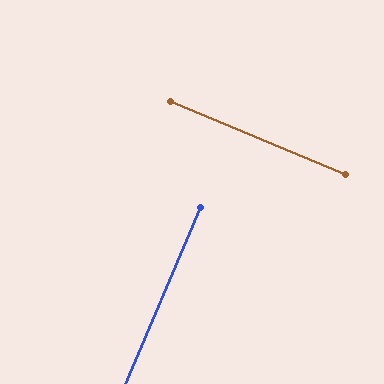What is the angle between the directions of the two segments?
Approximately 90 degrees.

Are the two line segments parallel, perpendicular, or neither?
Perpendicular — they meet at approximately 90°.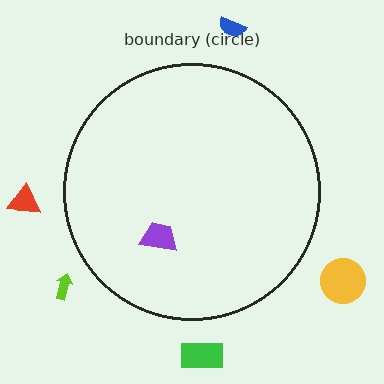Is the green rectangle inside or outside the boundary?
Outside.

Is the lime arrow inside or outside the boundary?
Outside.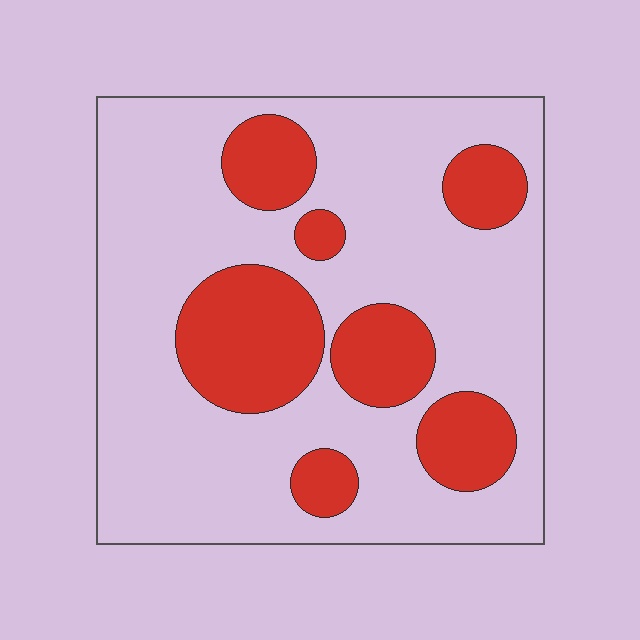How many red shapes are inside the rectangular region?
7.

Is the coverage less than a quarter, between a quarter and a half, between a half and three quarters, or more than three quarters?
Between a quarter and a half.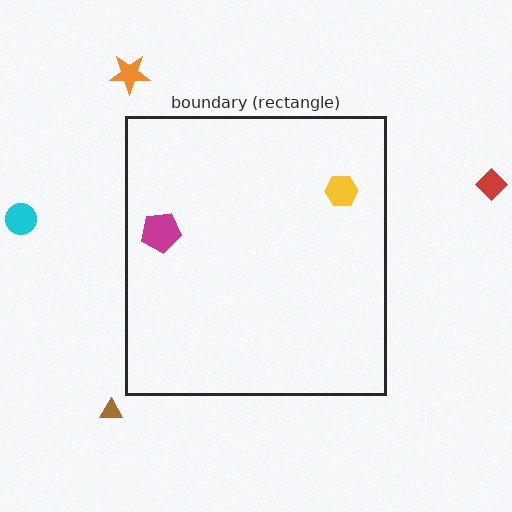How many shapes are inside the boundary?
2 inside, 4 outside.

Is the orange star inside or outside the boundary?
Outside.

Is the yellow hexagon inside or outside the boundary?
Inside.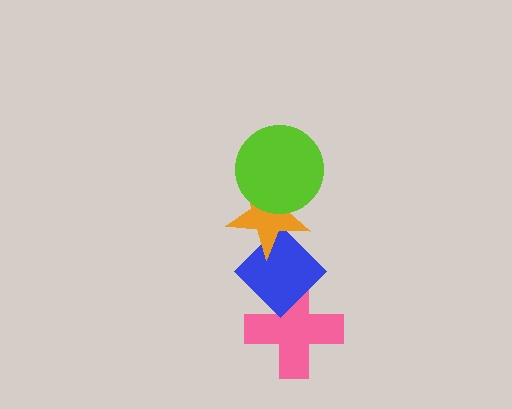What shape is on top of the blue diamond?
The orange star is on top of the blue diamond.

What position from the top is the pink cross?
The pink cross is 4th from the top.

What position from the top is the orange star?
The orange star is 2nd from the top.